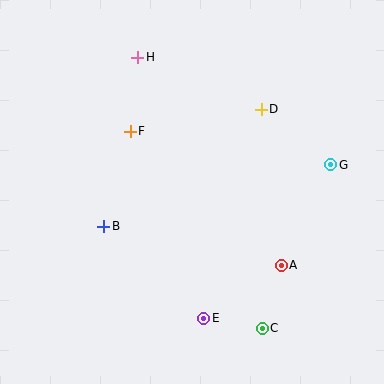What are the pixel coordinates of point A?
Point A is at (281, 265).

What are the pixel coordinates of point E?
Point E is at (204, 318).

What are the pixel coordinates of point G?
Point G is at (331, 165).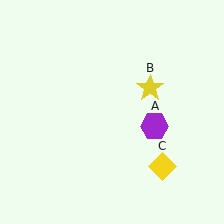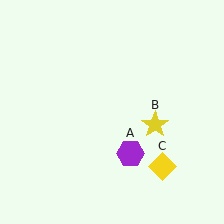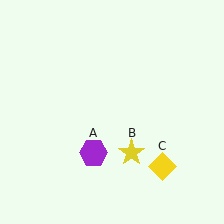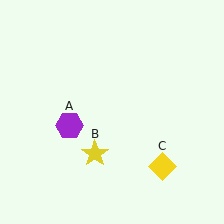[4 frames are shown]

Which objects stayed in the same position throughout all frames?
Yellow diamond (object C) remained stationary.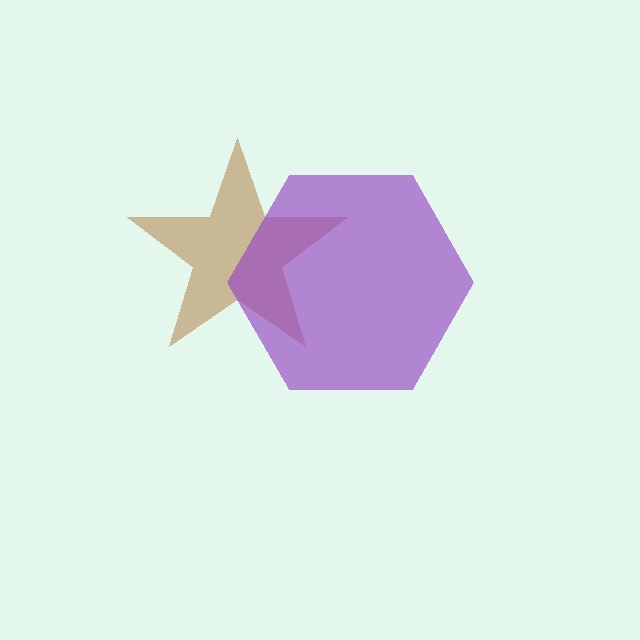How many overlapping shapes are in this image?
There are 2 overlapping shapes in the image.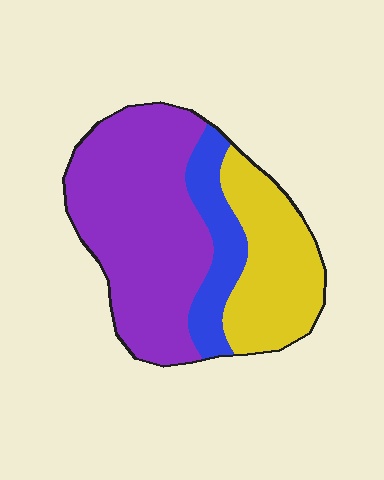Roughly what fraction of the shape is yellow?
Yellow covers 29% of the shape.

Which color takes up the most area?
Purple, at roughly 55%.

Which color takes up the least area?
Blue, at roughly 15%.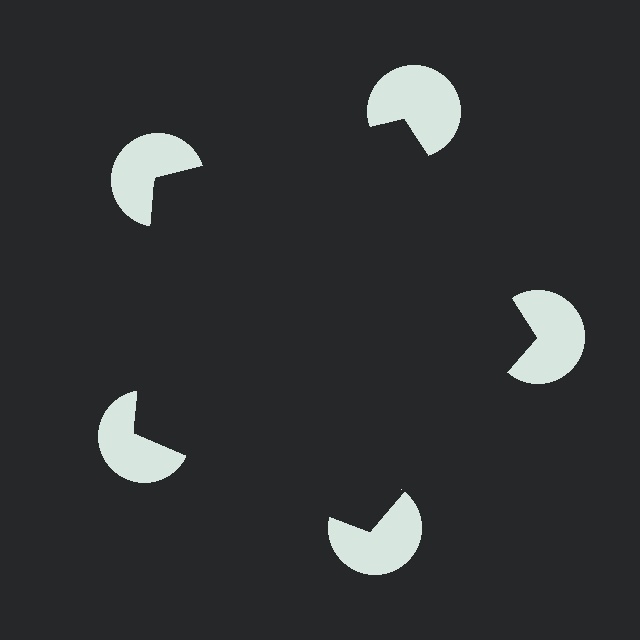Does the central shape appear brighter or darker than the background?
It typically appears slightly darker than the background, even though no actual brightness change is drawn.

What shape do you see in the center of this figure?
An illusory pentagon — its edges are inferred from the aligned wedge cuts in the pac-man discs, not physically drawn.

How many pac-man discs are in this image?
There are 5 — one at each vertex of the illusory pentagon.